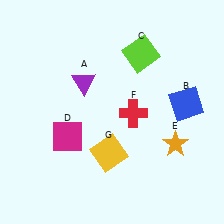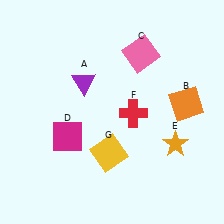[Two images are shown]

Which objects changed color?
B changed from blue to orange. C changed from lime to pink.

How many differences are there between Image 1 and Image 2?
There are 2 differences between the two images.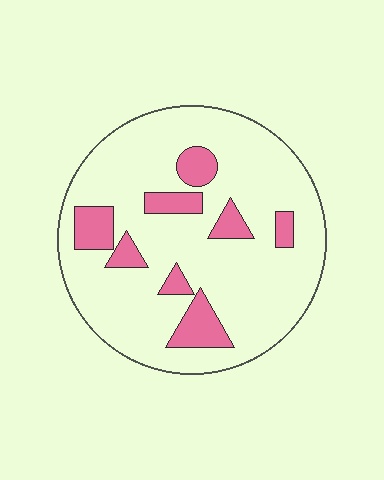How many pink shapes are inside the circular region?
8.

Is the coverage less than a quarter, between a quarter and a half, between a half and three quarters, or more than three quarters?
Less than a quarter.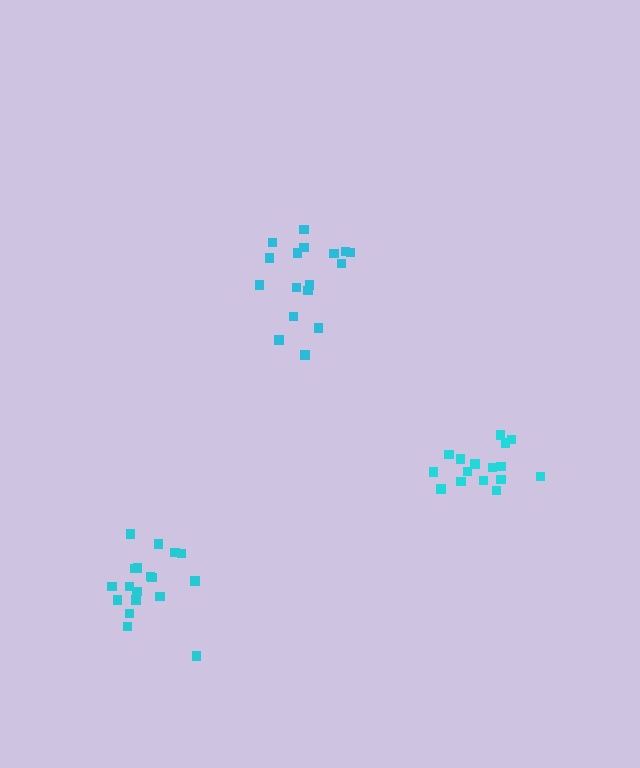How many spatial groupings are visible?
There are 3 spatial groupings.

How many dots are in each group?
Group 1: 17 dots, Group 2: 16 dots, Group 3: 18 dots (51 total).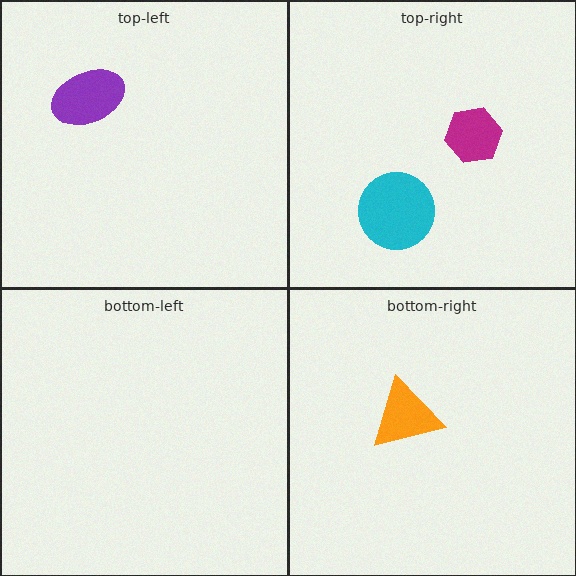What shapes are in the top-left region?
The purple ellipse.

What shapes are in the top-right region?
The cyan circle, the magenta hexagon.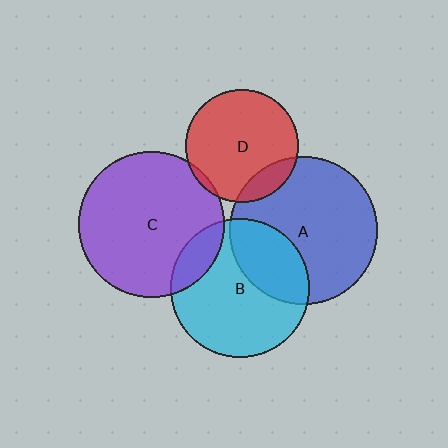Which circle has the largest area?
Circle A (blue).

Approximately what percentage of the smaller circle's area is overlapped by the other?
Approximately 15%.